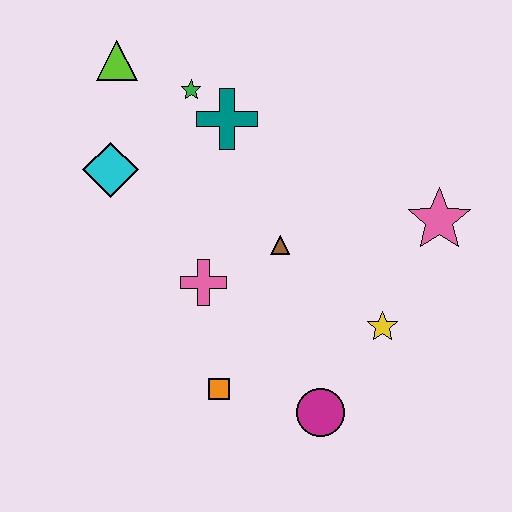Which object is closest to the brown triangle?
The pink cross is closest to the brown triangle.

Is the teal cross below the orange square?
No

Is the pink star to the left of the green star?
No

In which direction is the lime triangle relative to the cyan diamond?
The lime triangle is above the cyan diamond.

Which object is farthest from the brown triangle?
The lime triangle is farthest from the brown triangle.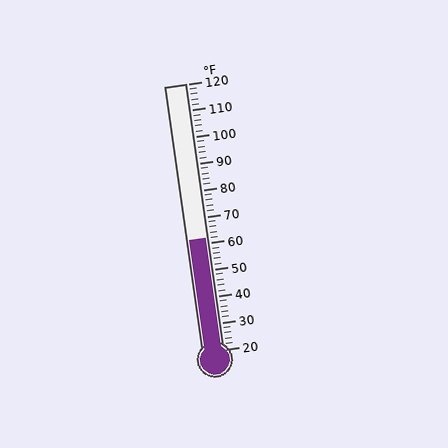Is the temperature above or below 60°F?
The temperature is above 60°F.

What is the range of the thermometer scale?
The thermometer scale ranges from 20°F to 120°F.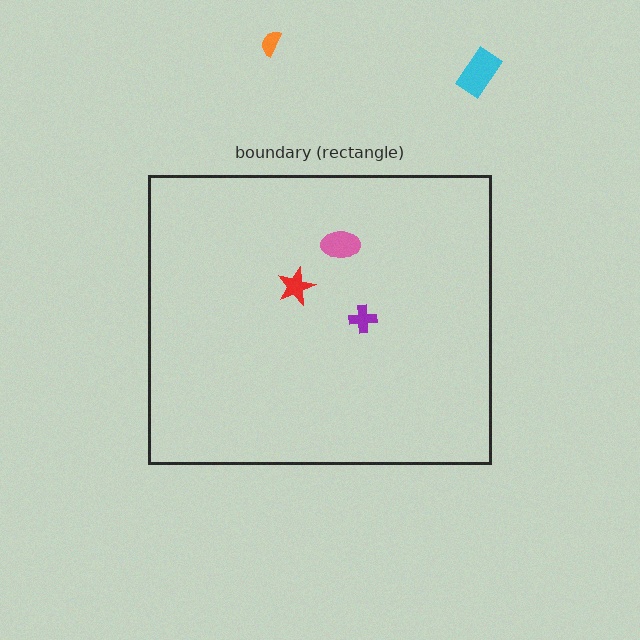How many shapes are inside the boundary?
3 inside, 2 outside.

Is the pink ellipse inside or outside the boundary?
Inside.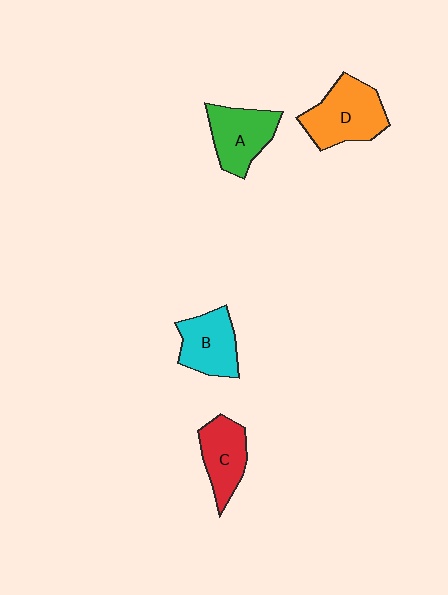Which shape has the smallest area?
Shape C (red).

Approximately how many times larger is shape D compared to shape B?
Approximately 1.3 times.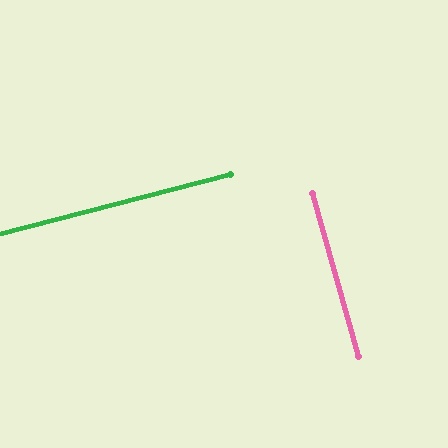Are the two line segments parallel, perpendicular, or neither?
Perpendicular — they meet at approximately 89°.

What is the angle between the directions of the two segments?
Approximately 89 degrees.